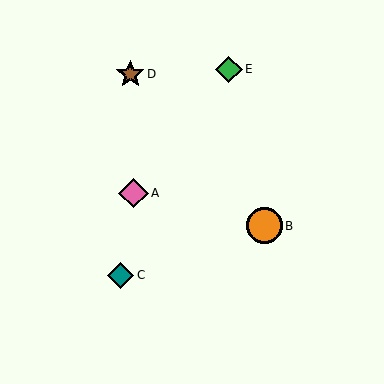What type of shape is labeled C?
Shape C is a teal diamond.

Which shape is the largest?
The orange circle (labeled B) is the largest.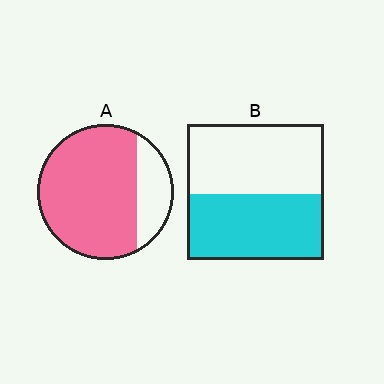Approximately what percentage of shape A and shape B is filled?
A is approximately 80% and B is approximately 50%.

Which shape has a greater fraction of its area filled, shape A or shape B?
Shape A.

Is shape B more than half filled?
Roughly half.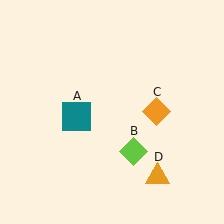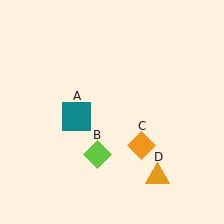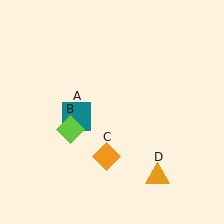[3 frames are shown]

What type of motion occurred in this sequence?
The lime diamond (object B), orange diamond (object C) rotated clockwise around the center of the scene.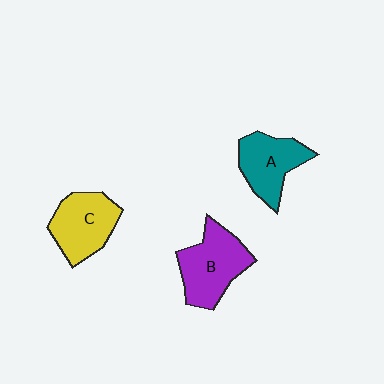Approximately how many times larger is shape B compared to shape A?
Approximately 1.2 times.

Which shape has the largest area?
Shape B (purple).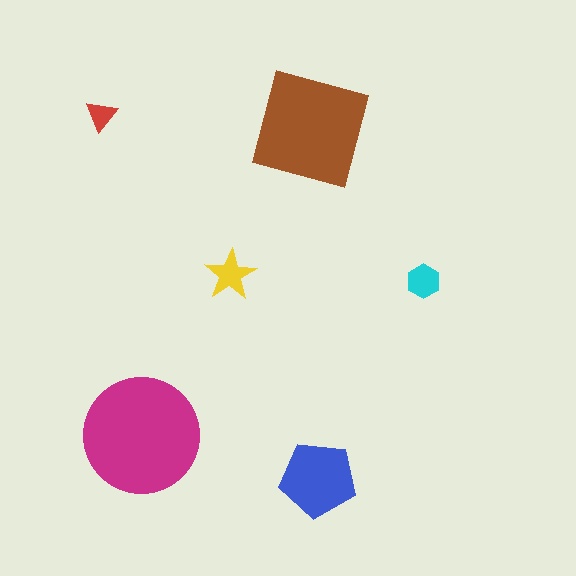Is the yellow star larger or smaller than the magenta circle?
Smaller.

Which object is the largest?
The magenta circle.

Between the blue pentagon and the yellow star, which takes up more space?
The blue pentagon.